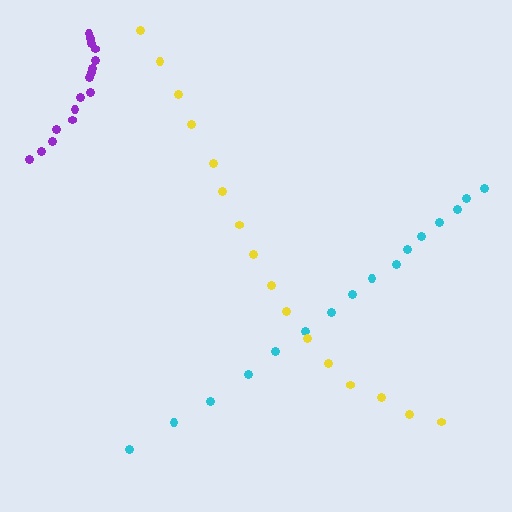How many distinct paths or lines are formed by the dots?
There are 3 distinct paths.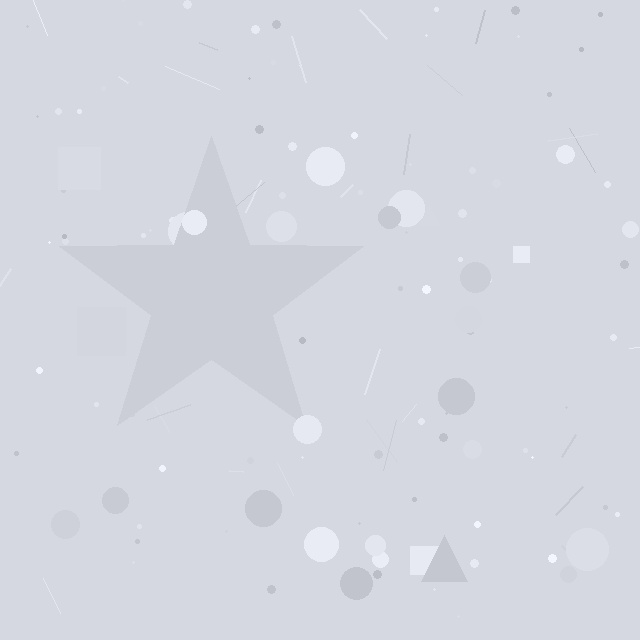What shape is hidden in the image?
A star is hidden in the image.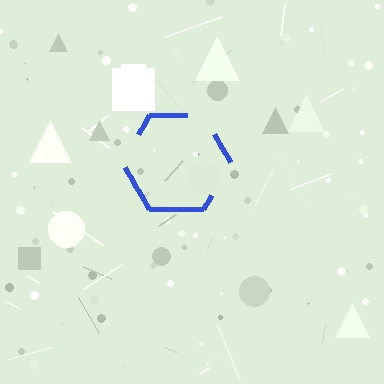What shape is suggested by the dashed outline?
The dashed outline suggests a hexagon.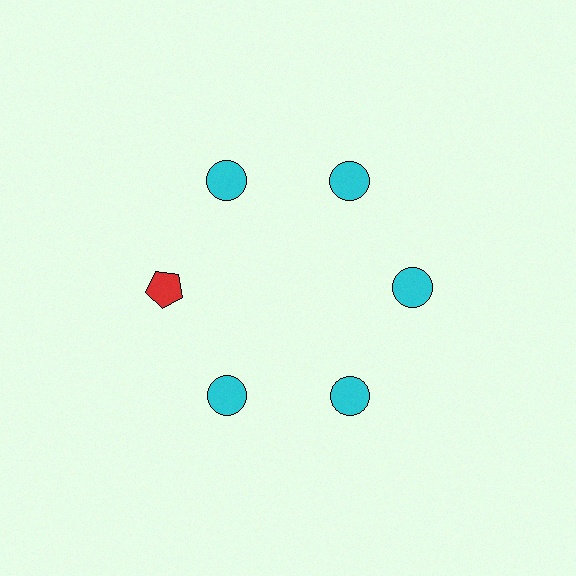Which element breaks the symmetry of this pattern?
The red pentagon at roughly the 9 o'clock position breaks the symmetry. All other shapes are cyan circles.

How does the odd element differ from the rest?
It differs in both color (red instead of cyan) and shape (pentagon instead of circle).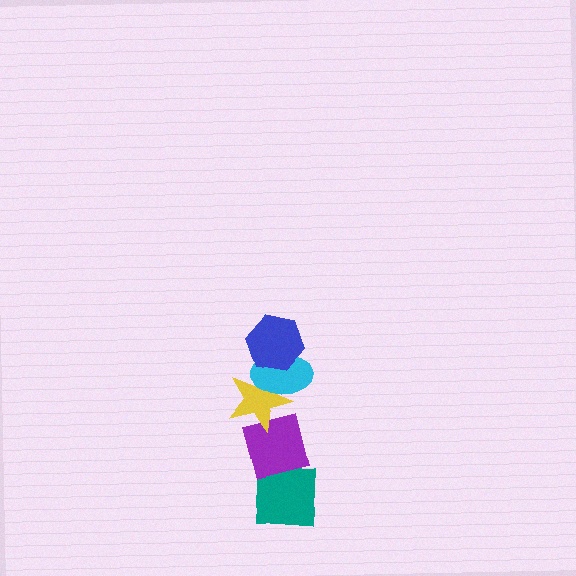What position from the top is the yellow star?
The yellow star is 3rd from the top.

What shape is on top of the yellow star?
The cyan ellipse is on top of the yellow star.